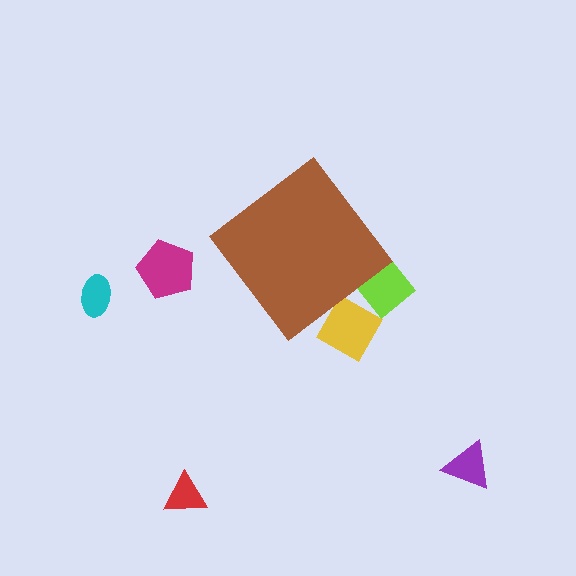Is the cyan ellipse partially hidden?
No, the cyan ellipse is fully visible.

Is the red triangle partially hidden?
No, the red triangle is fully visible.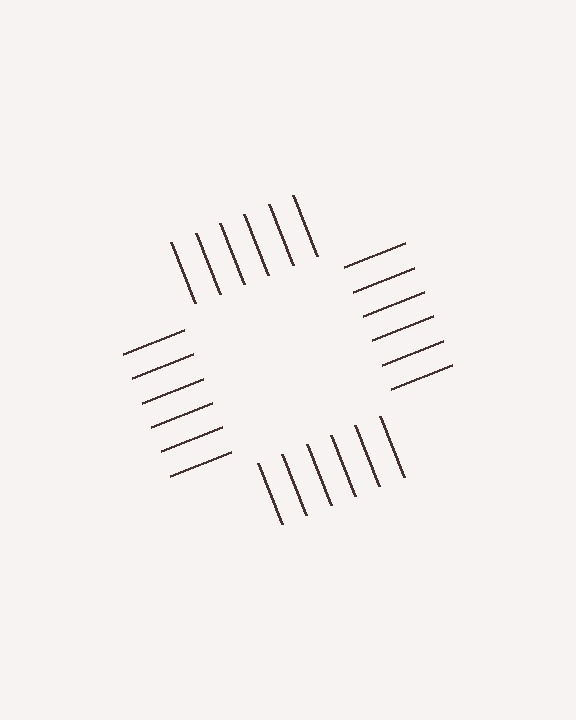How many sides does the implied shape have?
4 sides — the line-ends trace a square.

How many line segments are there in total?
24 — 6 along each of the 4 edges.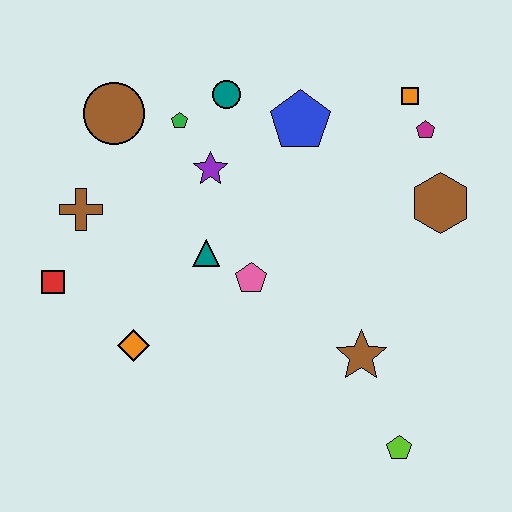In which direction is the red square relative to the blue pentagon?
The red square is to the left of the blue pentagon.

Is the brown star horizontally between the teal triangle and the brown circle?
No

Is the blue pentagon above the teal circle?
No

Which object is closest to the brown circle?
The green pentagon is closest to the brown circle.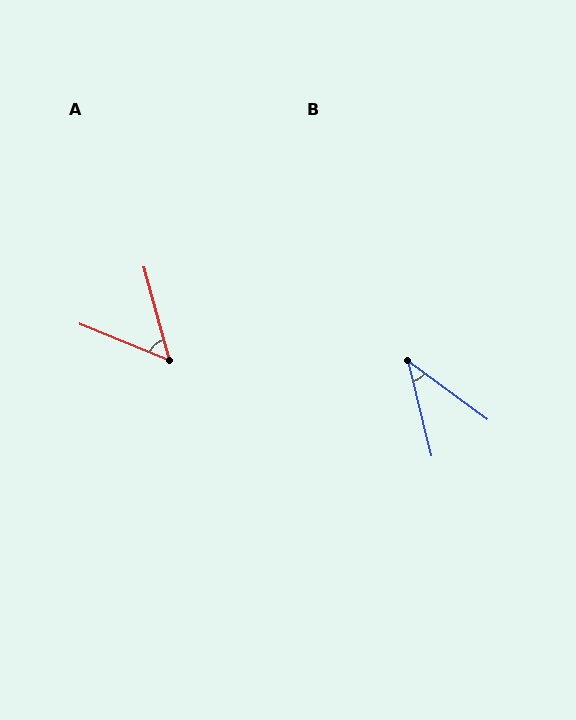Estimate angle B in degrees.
Approximately 40 degrees.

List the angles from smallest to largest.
B (40°), A (53°).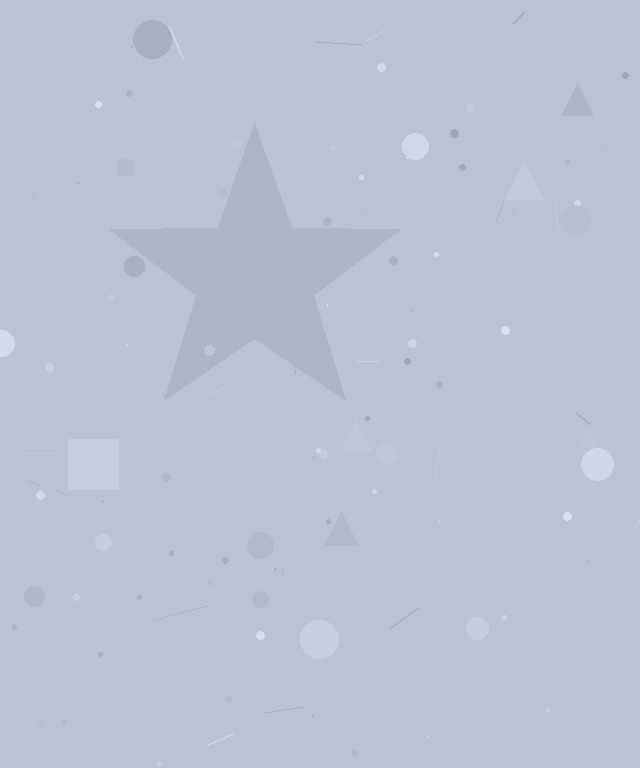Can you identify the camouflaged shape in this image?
The camouflaged shape is a star.